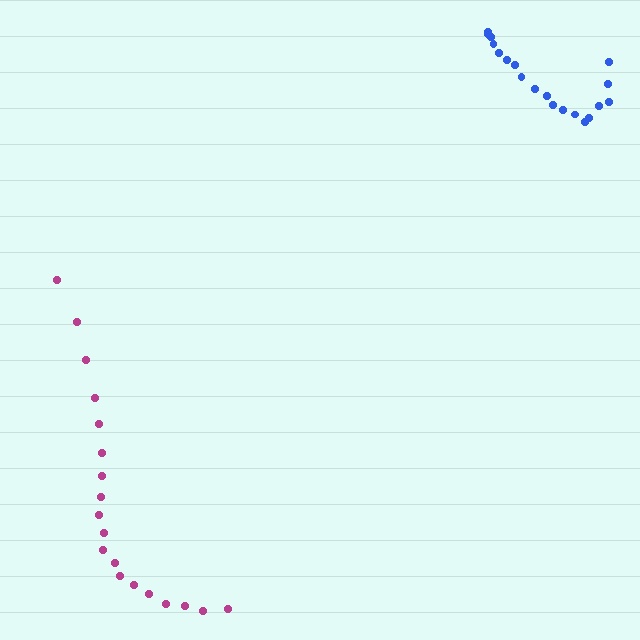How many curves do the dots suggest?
There are 2 distinct paths.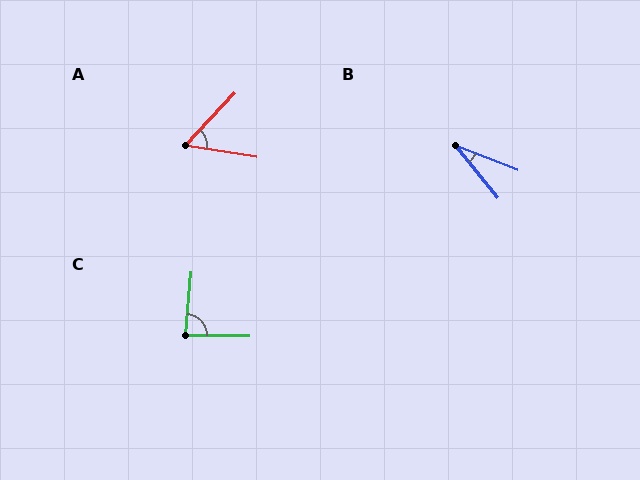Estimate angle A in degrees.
Approximately 56 degrees.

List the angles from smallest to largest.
B (29°), A (56°), C (86°).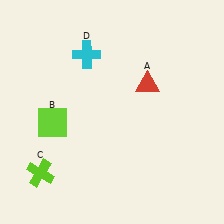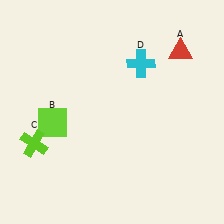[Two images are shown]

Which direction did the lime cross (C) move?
The lime cross (C) moved up.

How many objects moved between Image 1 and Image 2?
3 objects moved between the two images.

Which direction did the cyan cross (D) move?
The cyan cross (D) moved right.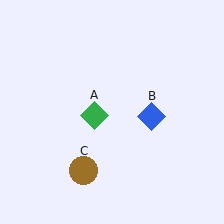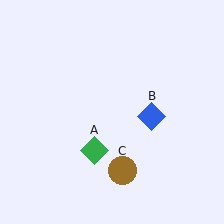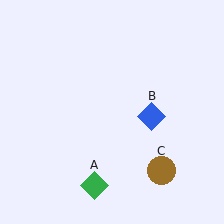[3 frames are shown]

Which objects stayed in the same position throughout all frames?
Blue diamond (object B) remained stationary.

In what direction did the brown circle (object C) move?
The brown circle (object C) moved right.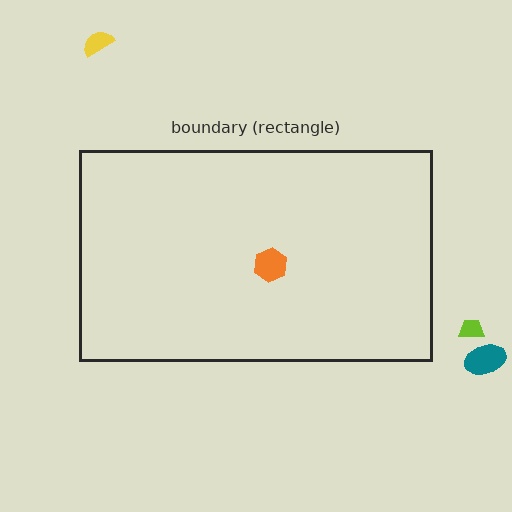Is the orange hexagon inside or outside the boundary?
Inside.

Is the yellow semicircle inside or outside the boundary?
Outside.